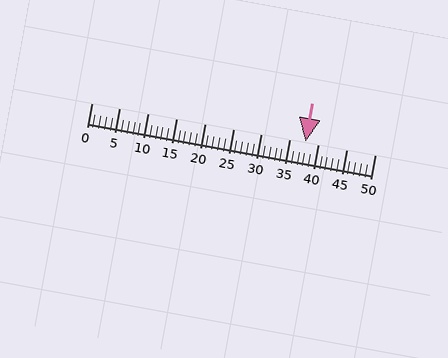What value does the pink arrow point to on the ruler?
The pink arrow points to approximately 38.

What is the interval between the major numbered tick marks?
The major tick marks are spaced 5 units apart.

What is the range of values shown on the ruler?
The ruler shows values from 0 to 50.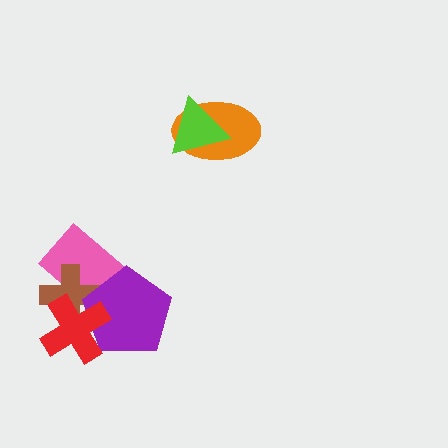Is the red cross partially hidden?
No, no other shape covers it.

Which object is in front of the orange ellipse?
The lime triangle is in front of the orange ellipse.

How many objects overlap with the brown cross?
3 objects overlap with the brown cross.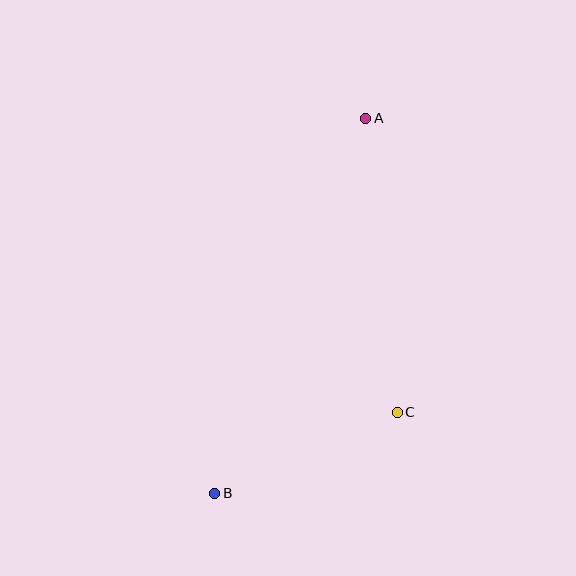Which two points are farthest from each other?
Points A and B are farthest from each other.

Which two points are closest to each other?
Points B and C are closest to each other.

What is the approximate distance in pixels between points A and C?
The distance between A and C is approximately 295 pixels.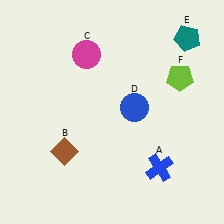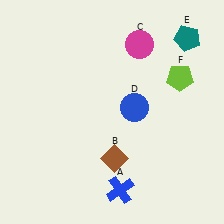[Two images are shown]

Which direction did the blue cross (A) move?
The blue cross (A) moved left.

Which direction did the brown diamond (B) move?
The brown diamond (B) moved right.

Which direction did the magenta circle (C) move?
The magenta circle (C) moved right.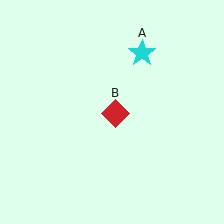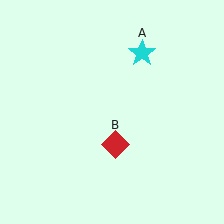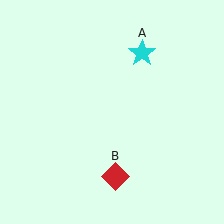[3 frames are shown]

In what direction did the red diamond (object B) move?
The red diamond (object B) moved down.